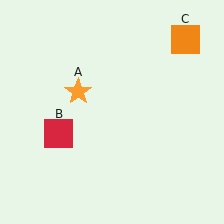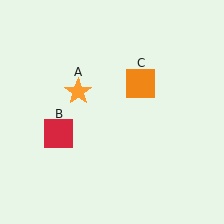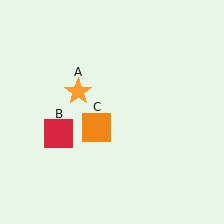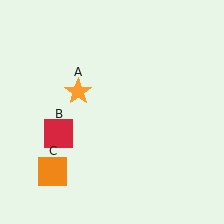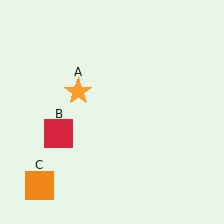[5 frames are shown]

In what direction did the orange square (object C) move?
The orange square (object C) moved down and to the left.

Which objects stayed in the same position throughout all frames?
Orange star (object A) and red square (object B) remained stationary.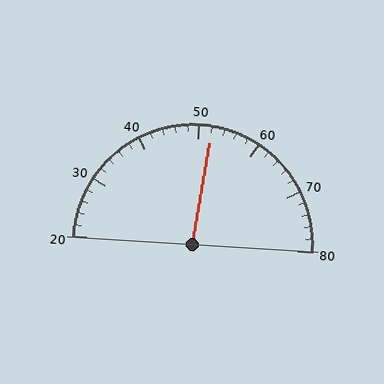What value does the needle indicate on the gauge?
The needle indicates approximately 52.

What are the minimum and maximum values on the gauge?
The gauge ranges from 20 to 80.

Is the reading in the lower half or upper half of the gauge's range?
The reading is in the upper half of the range (20 to 80).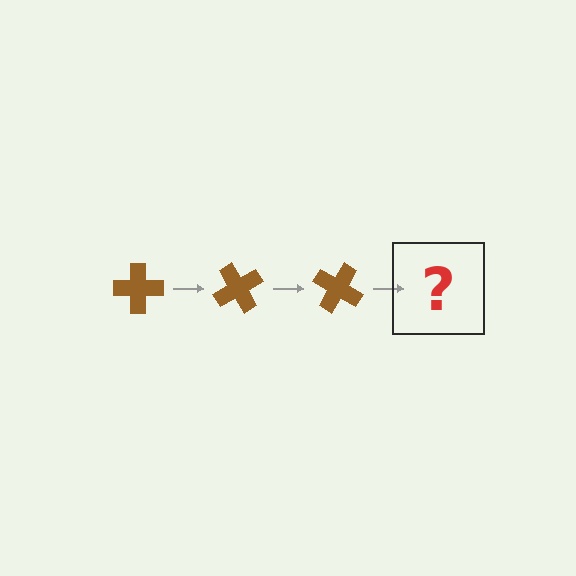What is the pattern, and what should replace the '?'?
The pattern is that the cross rotates 60 degrees each step. The '?' should be a brown cross rotated 180 degrees.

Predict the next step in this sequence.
The next step is a brown cross rotated 180 degrees.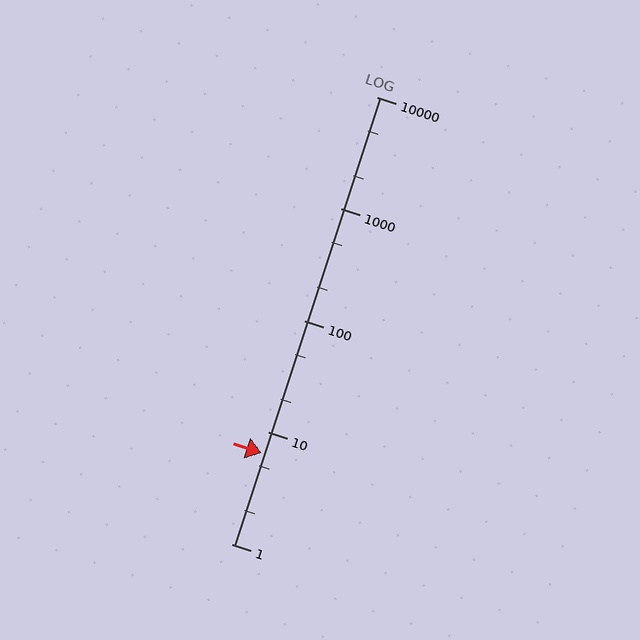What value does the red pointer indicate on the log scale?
The pointer indicates approximately 6.5.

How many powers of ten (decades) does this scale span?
The scale spans 4 decades, from 1 to 10000.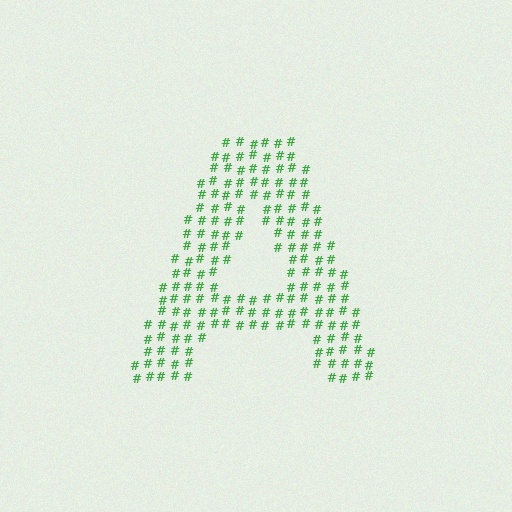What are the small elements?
The small elements are hash symbols.